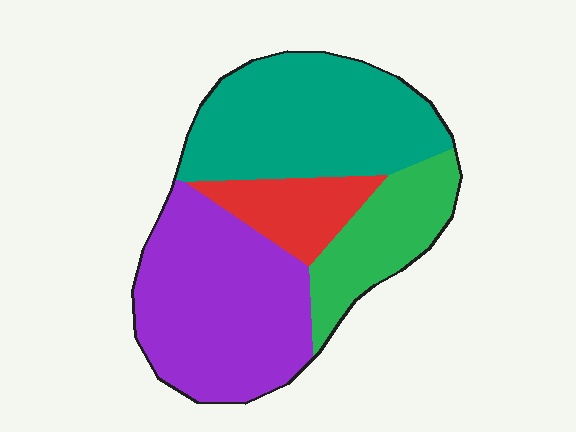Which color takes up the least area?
Red, at roughly 10%.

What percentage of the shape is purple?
Purple takes up between a quarter and a half of the shape.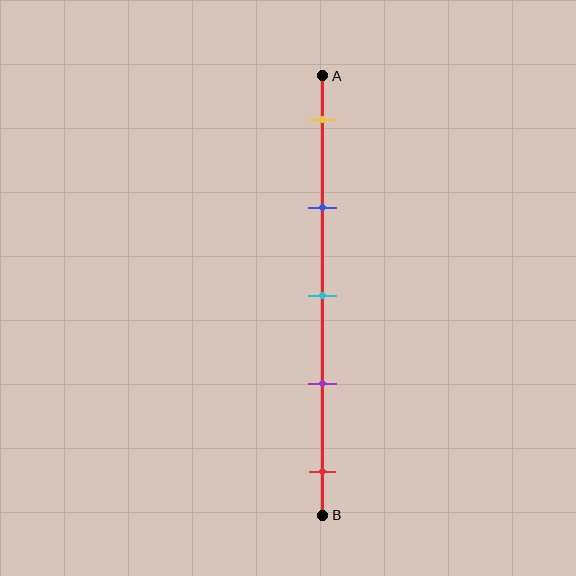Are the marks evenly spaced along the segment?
Yes, the marks are approximately evenly spaced.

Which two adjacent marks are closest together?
The cyan and purple marks are the closest adjacent pair.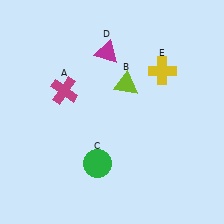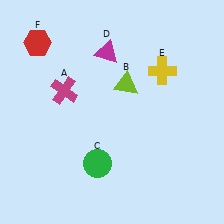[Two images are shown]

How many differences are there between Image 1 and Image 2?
There is 1 difference between the two images.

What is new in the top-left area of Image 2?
A red hexagon (F) was added in the top-left area of Image 2.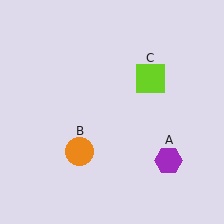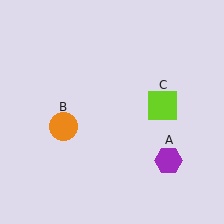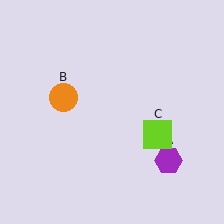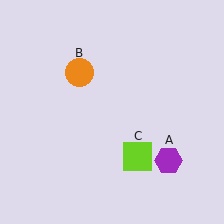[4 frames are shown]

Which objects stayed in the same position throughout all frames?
Purple hexagon (object A) remained stationary.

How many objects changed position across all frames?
2 objects changed position: orange circle (object B), lime square (object C).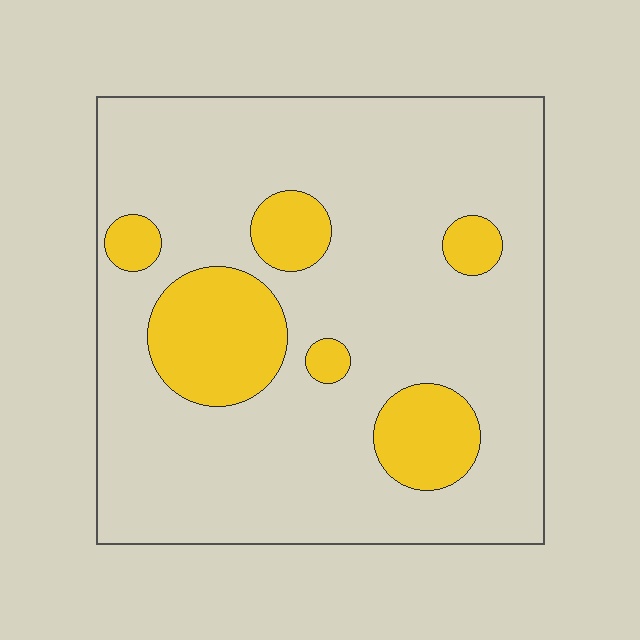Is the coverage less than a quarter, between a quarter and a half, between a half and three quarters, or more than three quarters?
Less than a quarter.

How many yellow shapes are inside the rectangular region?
6.